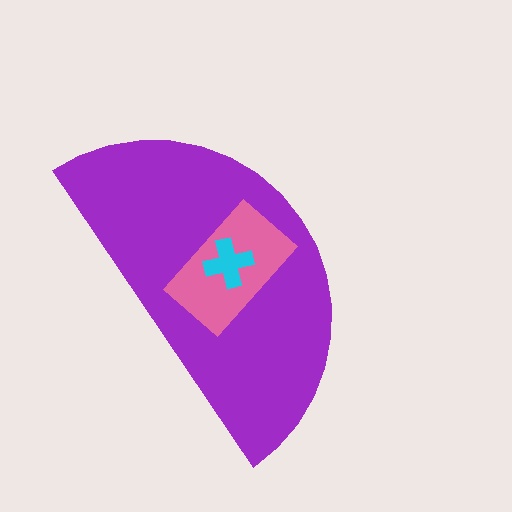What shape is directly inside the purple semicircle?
The pink rectangle.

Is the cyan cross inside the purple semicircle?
Yes.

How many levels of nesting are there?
3.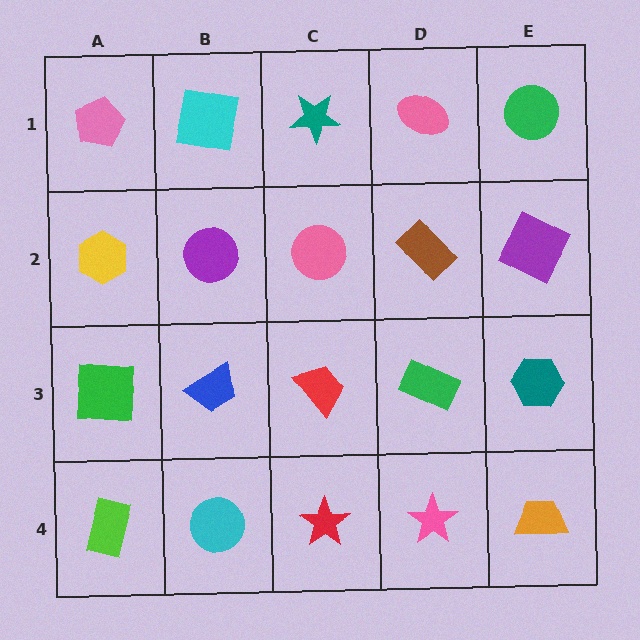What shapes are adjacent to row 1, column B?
A purple circle (row 2, column B), a pink pentagon (row 1, column A), a teal star (row 1, column C).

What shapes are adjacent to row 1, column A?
A yellow hexagon (row 2, column A), a cyan square (row 1, column B).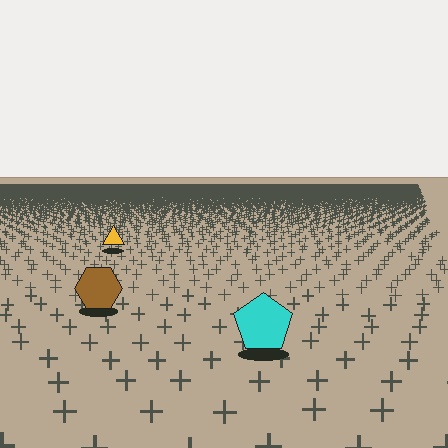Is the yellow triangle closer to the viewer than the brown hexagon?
No. The brown hexagon is closer — you can tell from the texture gradient: the ground texture is coarser near it.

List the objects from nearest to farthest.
From nearest to farthest: the cyan pentagon, the brown hexagon, the yellow triangle.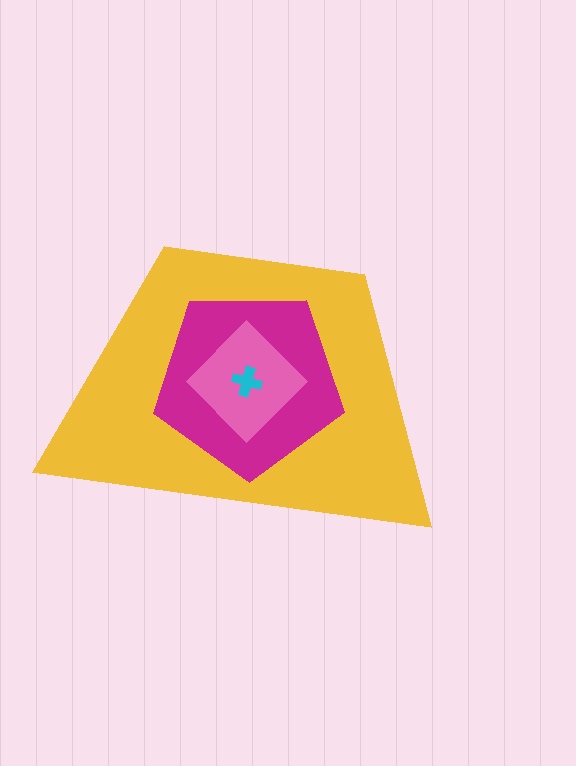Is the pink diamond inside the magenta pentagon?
Yes.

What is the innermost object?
The cyan cross.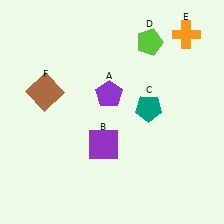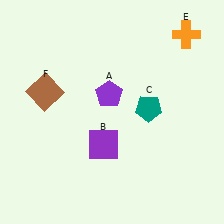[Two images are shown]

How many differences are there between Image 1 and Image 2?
There is 1 difference between the two images.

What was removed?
The lime pentagon (D) was removed in Image 2.